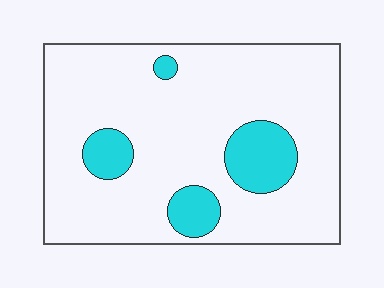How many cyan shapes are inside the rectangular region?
4.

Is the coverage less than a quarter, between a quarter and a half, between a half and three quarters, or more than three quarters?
Less than a quarter.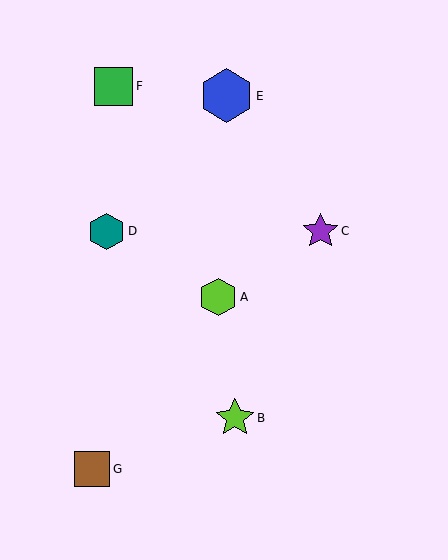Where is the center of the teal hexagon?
The center of the teal hexagon is at (107, 231).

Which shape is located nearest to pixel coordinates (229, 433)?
The lime star (labeled B) at (235, 418) is nearest to that location.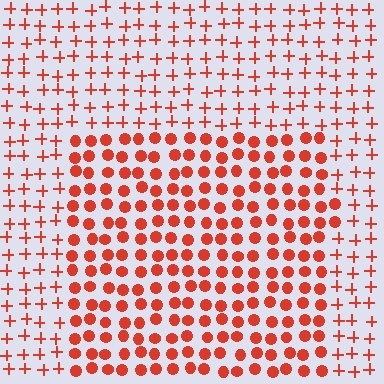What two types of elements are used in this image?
The image uses circles inside the rectangle region and plus signs outside it.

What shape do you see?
I see a rectangle.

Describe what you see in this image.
The image is filled with small red elements arranged in a uniform grid. A rectangle-shaped region contains circles, while the surrounding area contains plus signs. The boundary is defined purely by the change in element shape.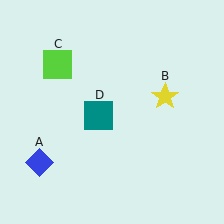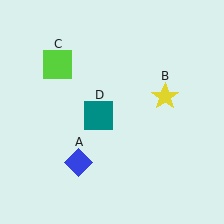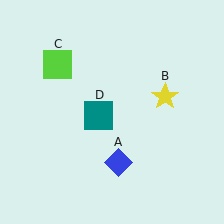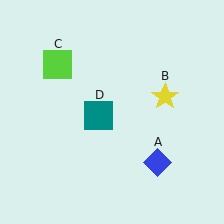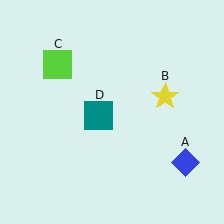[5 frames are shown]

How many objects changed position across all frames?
1 object changed position: blue diamond (object A).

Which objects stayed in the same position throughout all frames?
Yellow star (object B) and lime square (object C) and teal square (object D) remained stationary.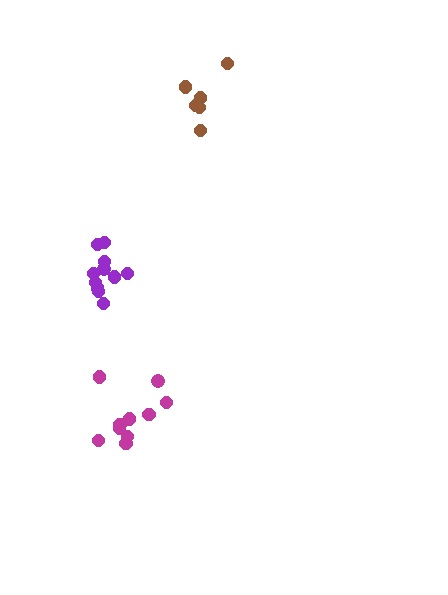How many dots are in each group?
Group 1: 6 dots, Group 2: 11 dots, Group 3: 11 dots (28 total).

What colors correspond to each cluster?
The clusters are colored: brown, magenta, purple.